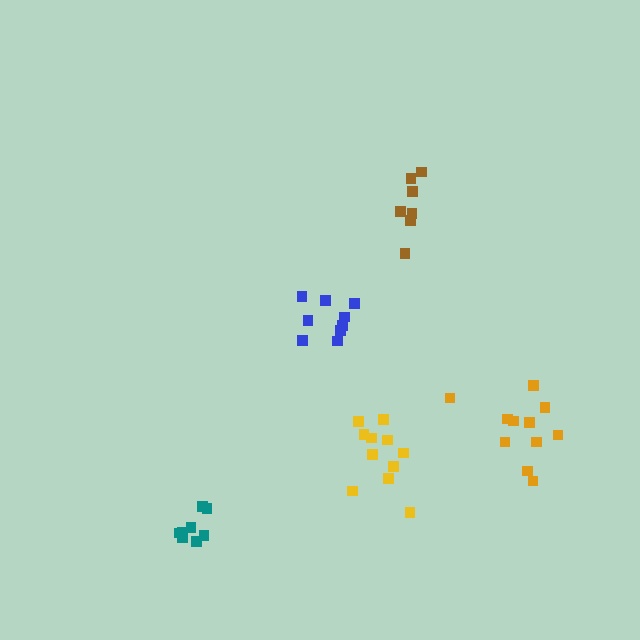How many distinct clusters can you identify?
There are 5 distinct clusters.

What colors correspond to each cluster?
The clusters are colored: blue, brown, yellow, orange, teal.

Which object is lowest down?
The teal cluster is bottommost.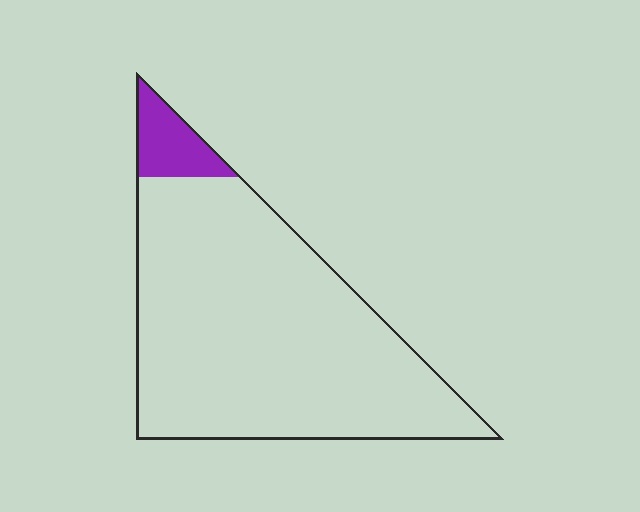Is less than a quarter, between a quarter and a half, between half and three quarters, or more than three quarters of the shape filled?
Less than a quarter.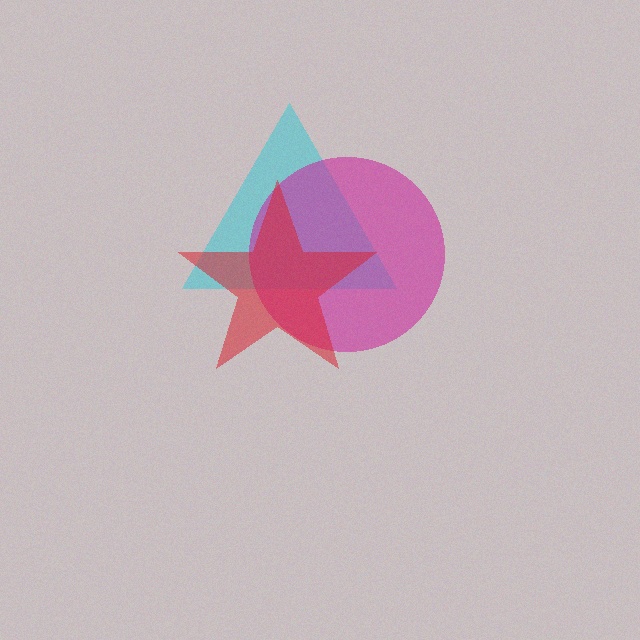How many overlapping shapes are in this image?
There are 3 overlapping shapes in the image.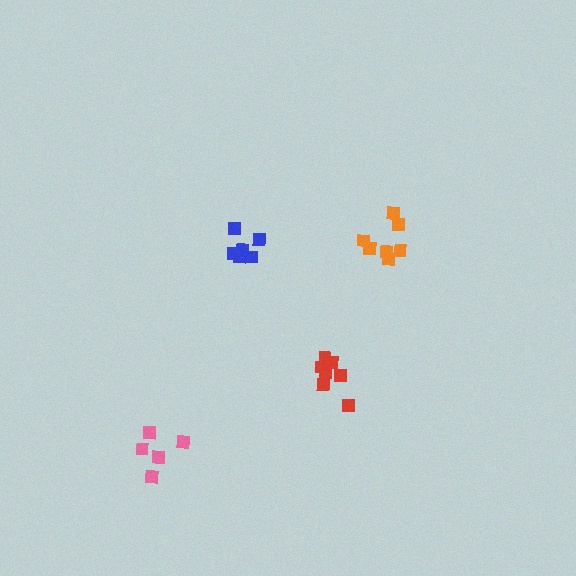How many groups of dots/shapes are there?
There are 4 groups.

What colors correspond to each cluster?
The clusters are colored: pink, orange, red, blue.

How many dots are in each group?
Group 1: 5 dots, Group 2: 8 dots, Group 3: 7 dots, Group 4: 6 dots (26 total).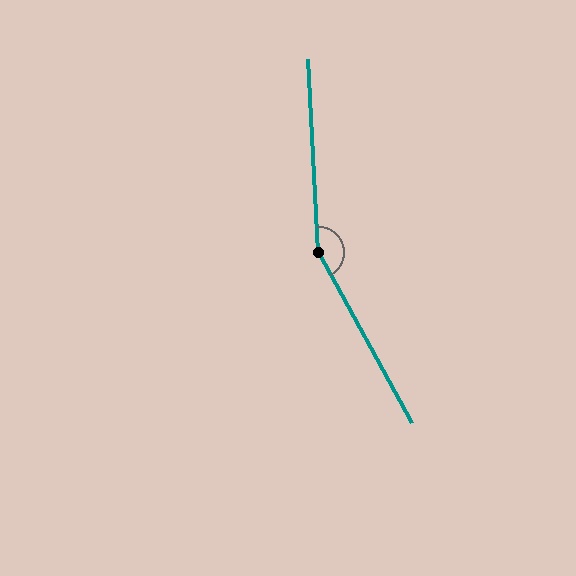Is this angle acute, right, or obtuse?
It is obtuse.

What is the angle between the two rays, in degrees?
Approximately 154 degrees.